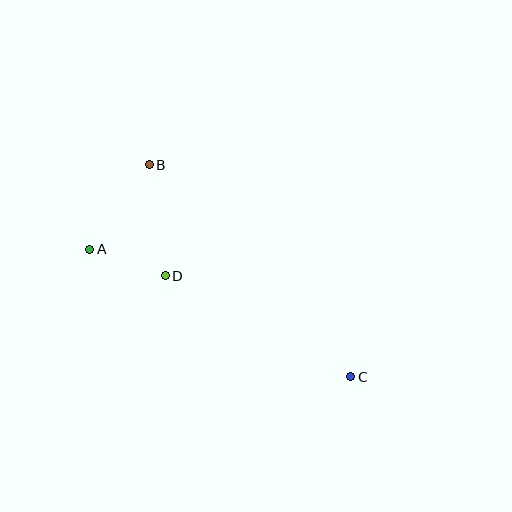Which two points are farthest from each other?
Points B and C are farthest from each other.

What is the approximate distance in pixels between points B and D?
The distance between B and D is approximately 112 pixels.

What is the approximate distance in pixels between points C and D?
The distance between C and D is approximately 211 pixels.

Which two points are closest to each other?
Points A and D are closest to each other.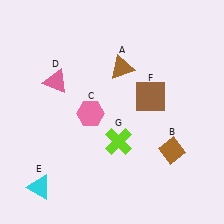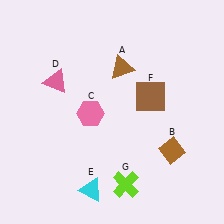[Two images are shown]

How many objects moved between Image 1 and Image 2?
2 objects moved between the two images.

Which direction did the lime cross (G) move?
The lime cross (G) moved down.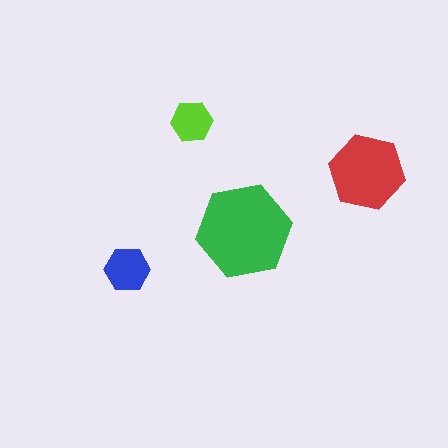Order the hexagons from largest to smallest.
the green one, the red one, the blue one, the lime one.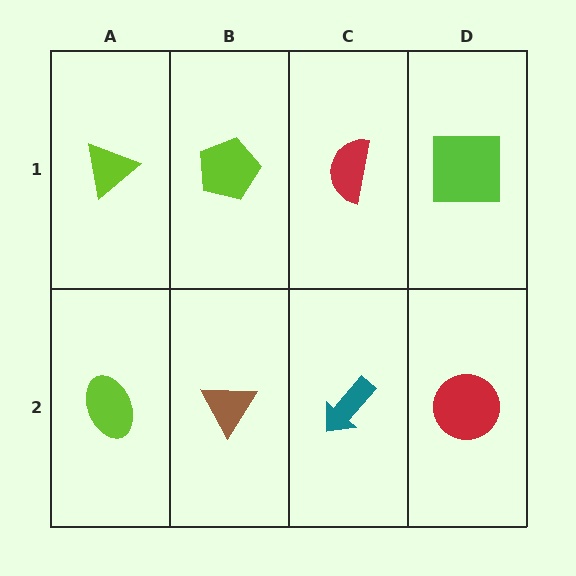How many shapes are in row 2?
4 shapes.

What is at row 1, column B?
A lime pentagon.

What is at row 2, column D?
A red circle.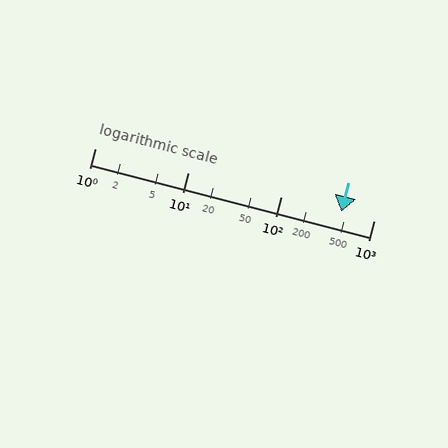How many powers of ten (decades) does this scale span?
The scale spans 3 decades, from 1 to 1000.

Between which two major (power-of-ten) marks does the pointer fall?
The pointer is between 100 and 1000.